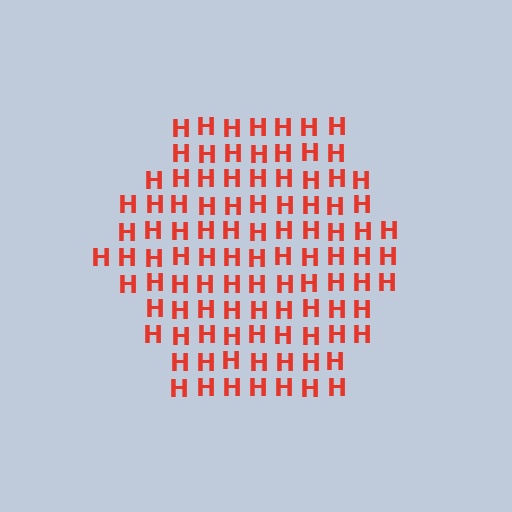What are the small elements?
The small elements are letter H's.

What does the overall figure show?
The overall figure shows a hexagon.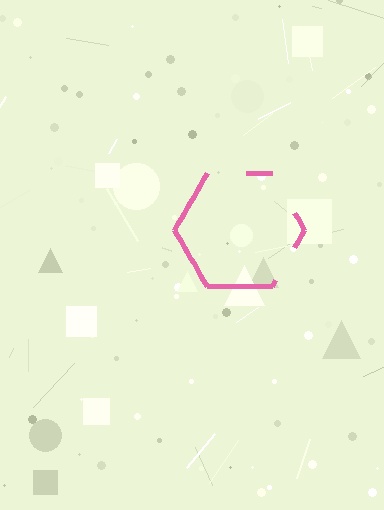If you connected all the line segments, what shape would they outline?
They would outline a hexagon.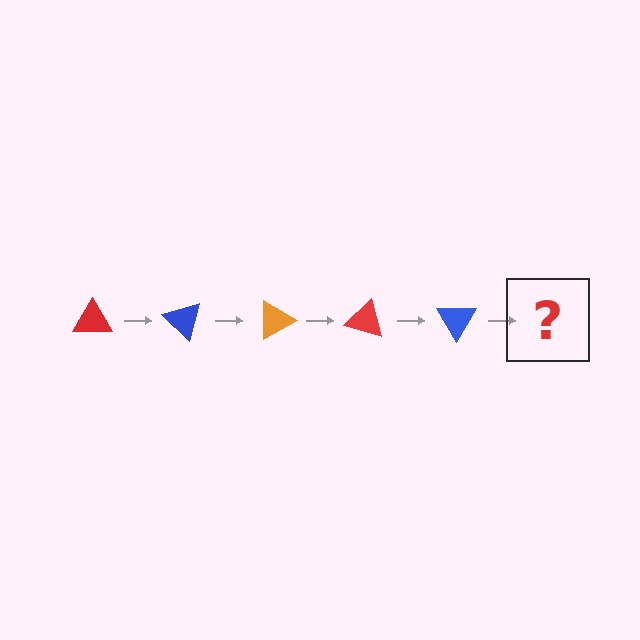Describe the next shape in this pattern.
It should be an orange triangle, rotated 225 degrees from the start.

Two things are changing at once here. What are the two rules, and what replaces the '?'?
The two rules are that it rotates 45 degrees each step and the color cycles through red, blue, and orange. The '?' should be an orange triangle, rotated 225 degrees from the start.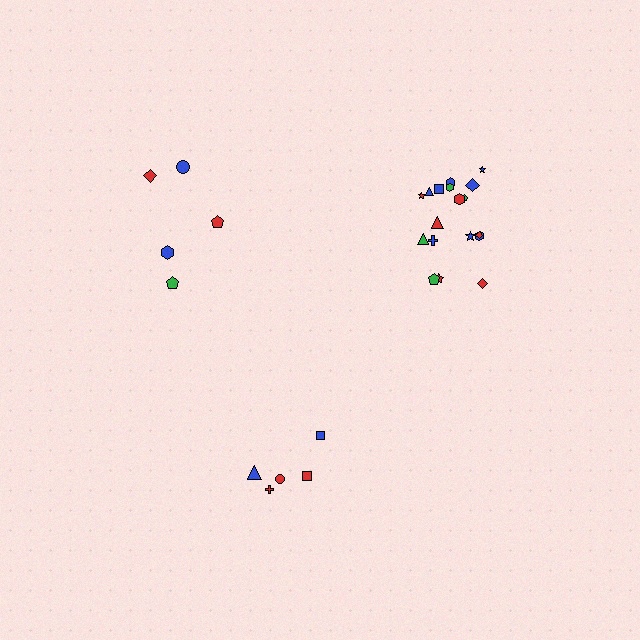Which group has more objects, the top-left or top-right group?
The top-right group.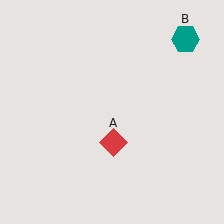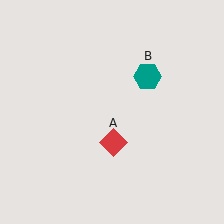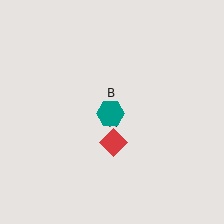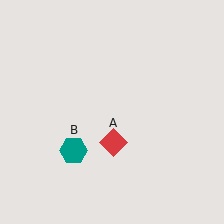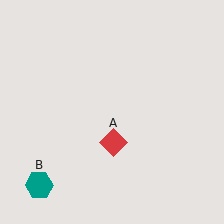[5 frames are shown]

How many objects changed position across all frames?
1 object changed position: teal hexagon (object B).